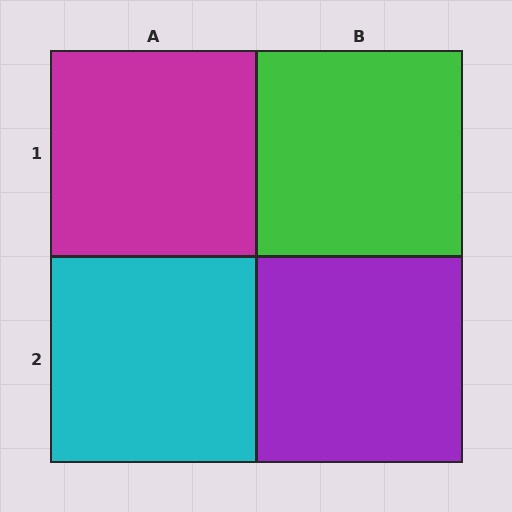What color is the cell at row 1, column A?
Magenta.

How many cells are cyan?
1 cell is cyan.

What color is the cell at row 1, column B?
Green.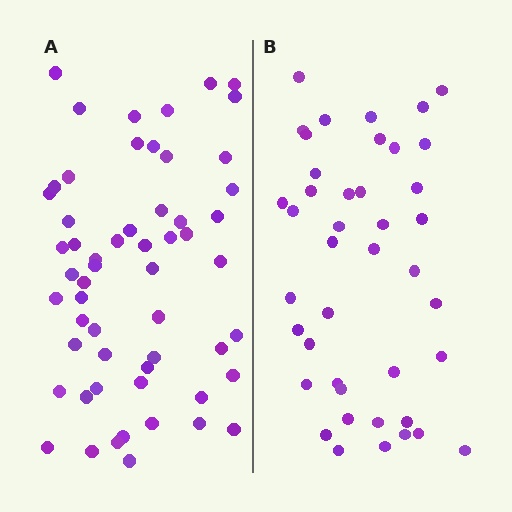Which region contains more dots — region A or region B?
Region A (the left region) has more dots.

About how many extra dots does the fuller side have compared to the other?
Region A has approximately 15 more dots than region B.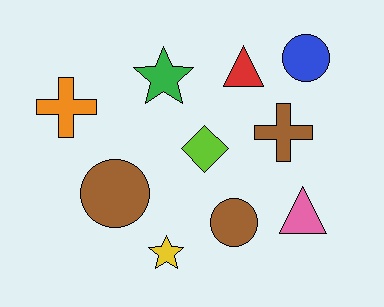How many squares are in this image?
There are no squares.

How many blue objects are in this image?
There is 1 blue object.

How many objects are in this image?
There are 10 objects.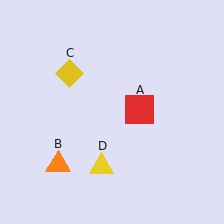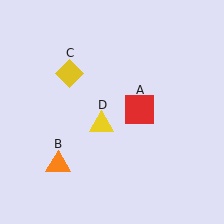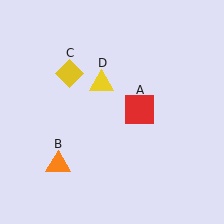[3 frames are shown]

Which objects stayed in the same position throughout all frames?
Red square (object A) and orange triangle (object B) and yellow diamond (object C) remained stationary.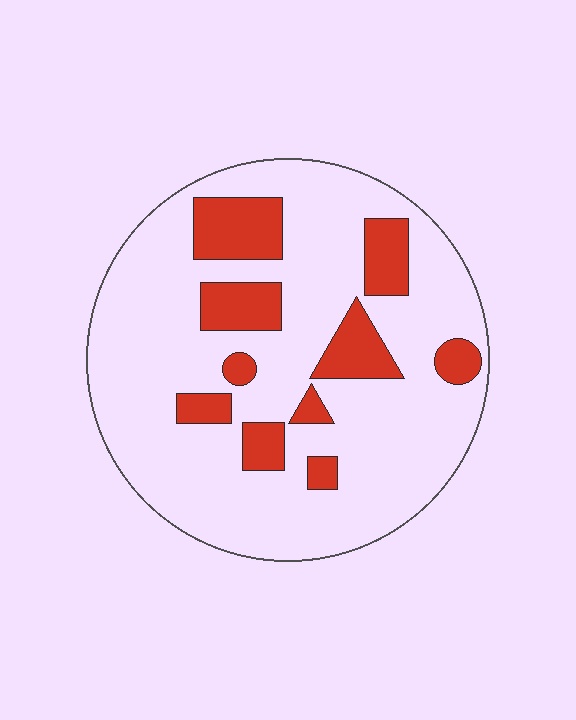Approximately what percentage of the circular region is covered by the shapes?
Approximately 20%.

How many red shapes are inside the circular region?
10.